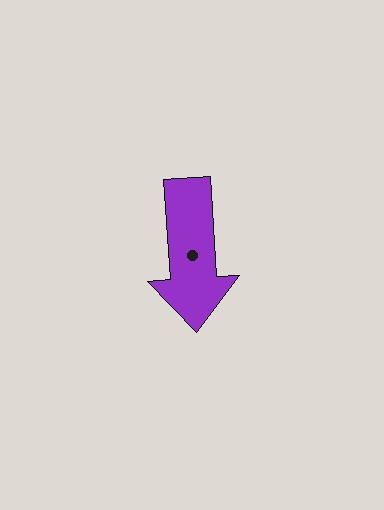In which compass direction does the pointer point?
South.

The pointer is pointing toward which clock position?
Roughly 6 o'clock.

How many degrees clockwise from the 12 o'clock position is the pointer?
Approximately 176 degrees.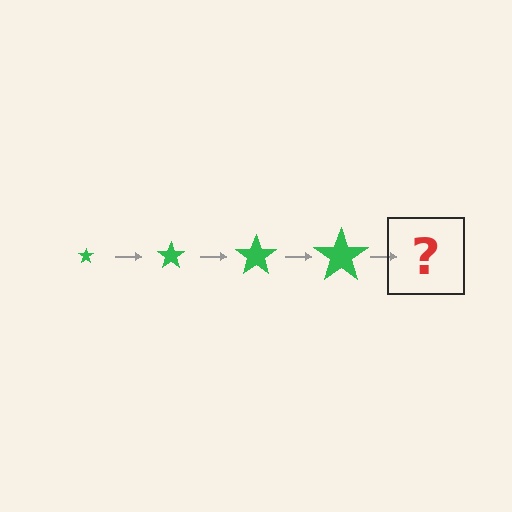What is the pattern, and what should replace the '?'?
The pattern is that the star gets progressively larger each step. The '?' should be a green star, larger than the previous one.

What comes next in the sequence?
The next element should be a green star, larger than the previous one.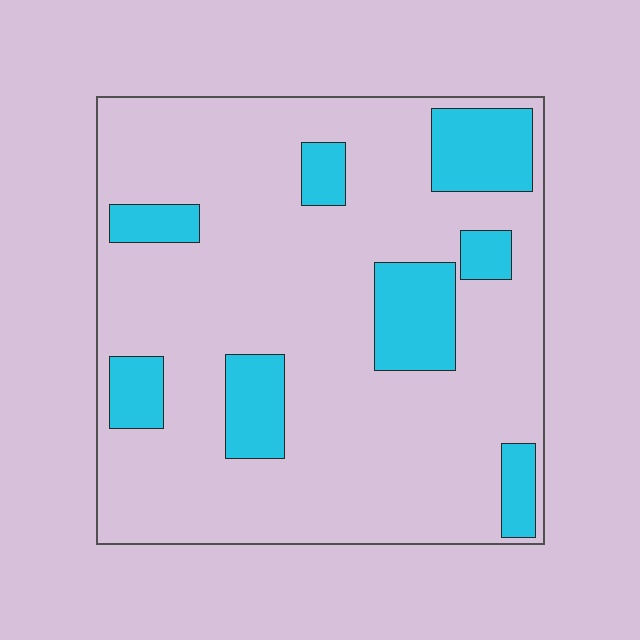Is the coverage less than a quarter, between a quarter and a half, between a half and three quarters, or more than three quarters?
Less than a quarter.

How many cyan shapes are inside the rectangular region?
8.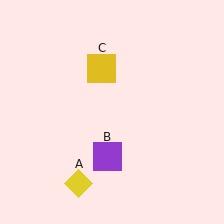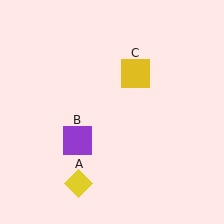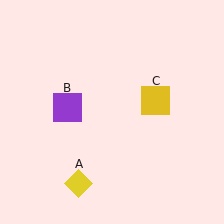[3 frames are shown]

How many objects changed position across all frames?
2 objects changed position: purple square (object B), yellow square (object C).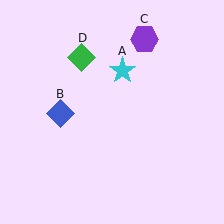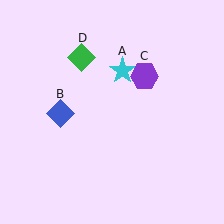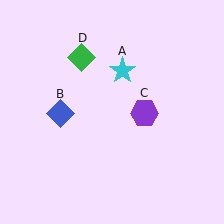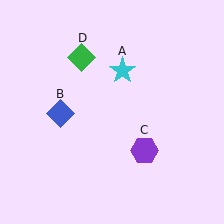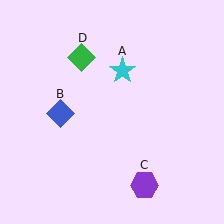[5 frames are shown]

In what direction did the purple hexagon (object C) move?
The purple hexagon (object C) moved down.